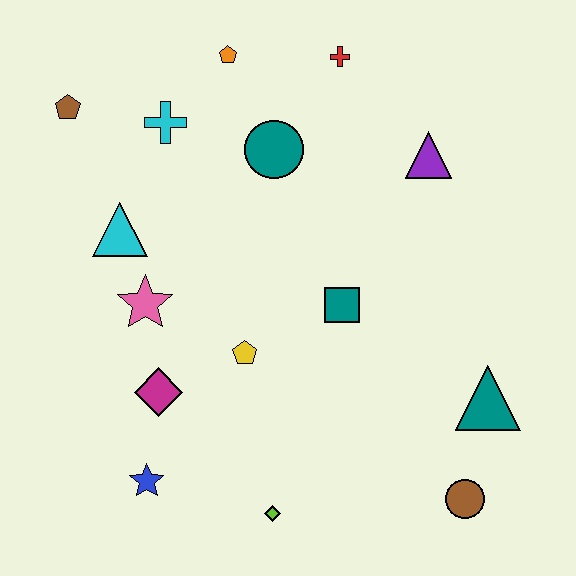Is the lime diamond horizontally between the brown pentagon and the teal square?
Yes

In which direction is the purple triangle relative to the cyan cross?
The purple triangle is to the right of the cyan cross.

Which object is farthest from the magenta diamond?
The red cross is farthest from the magenta diamond.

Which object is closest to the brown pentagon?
The cyan cross is closest to the brown pentagon.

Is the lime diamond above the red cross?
No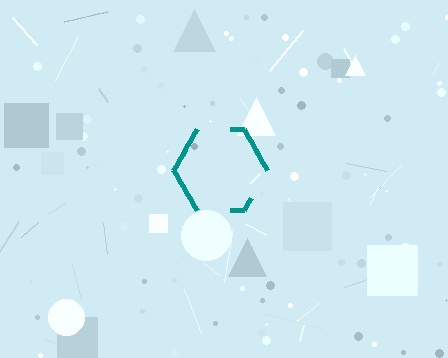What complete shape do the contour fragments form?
The contour fragments form a hexagon.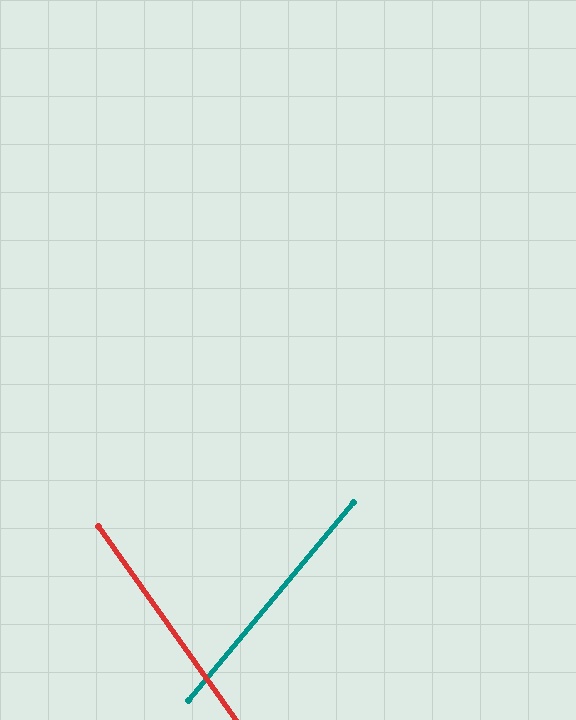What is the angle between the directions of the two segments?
Approximately 75 degrees.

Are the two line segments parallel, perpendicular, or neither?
Neither parallel nor perpendicular — they differ by about 75°.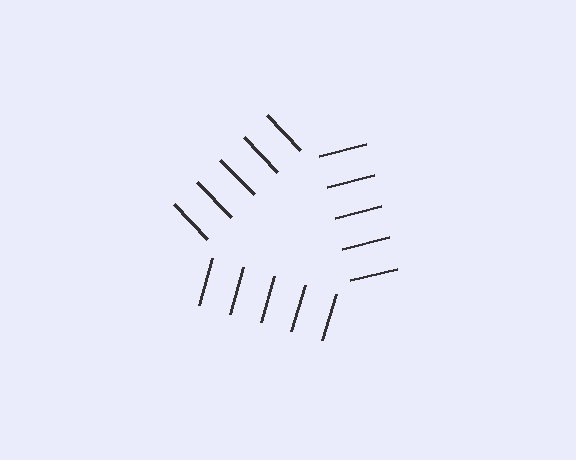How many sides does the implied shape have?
3 sides — the line-ends trace a triangle.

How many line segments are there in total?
15 — 5 along each of the 3 edges.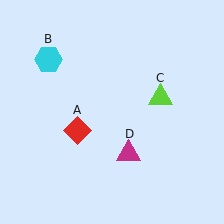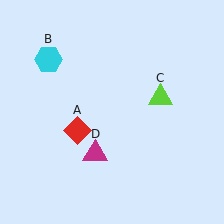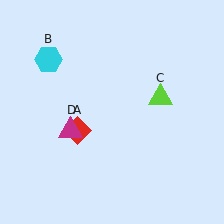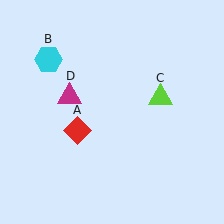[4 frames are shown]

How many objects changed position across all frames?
1 object changed position: magenta triangle (object D).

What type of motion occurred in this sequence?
The magenta triangle (object D) rotated clockwise around the center of the scene.